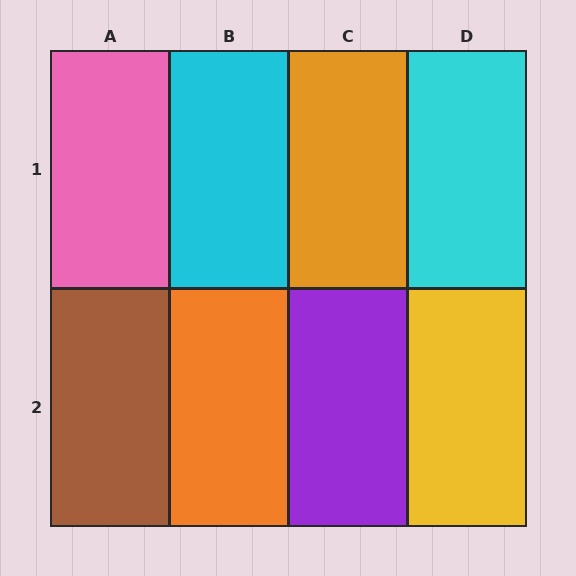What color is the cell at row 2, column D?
Yellow.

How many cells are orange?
2 cells are orange.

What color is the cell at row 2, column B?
Orange.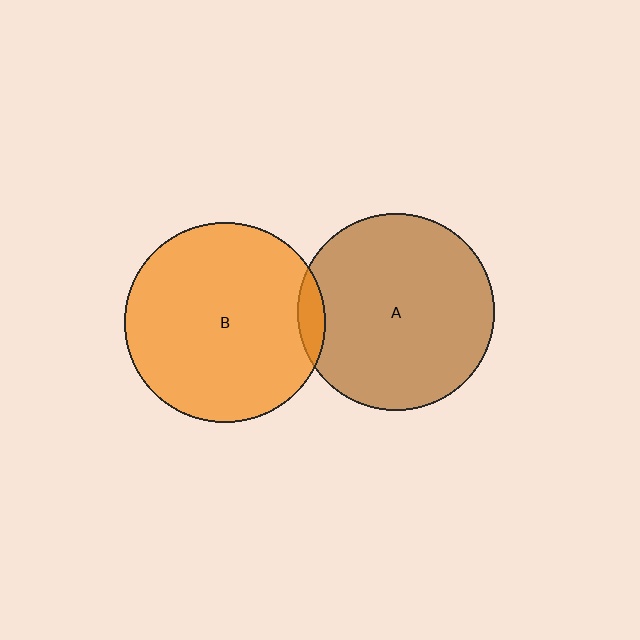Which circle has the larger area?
Circle B (orange).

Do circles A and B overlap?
Yes.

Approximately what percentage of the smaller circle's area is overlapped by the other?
Approximately 5%.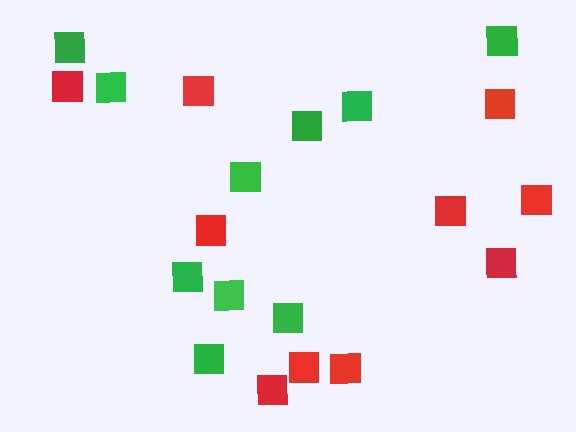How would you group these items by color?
There are 2 groups: one group of green squares (10) and one group of red squares (10).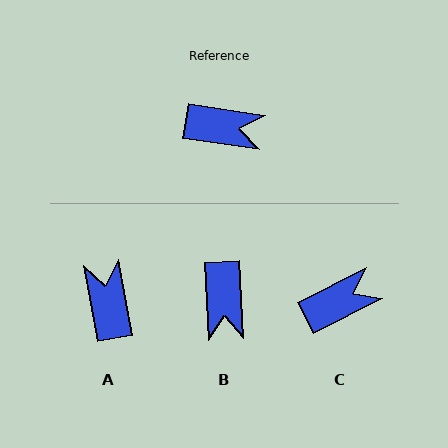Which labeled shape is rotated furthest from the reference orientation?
A, about 109 degrees away.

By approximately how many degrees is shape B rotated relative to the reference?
Approximately 79 degrees clockwise.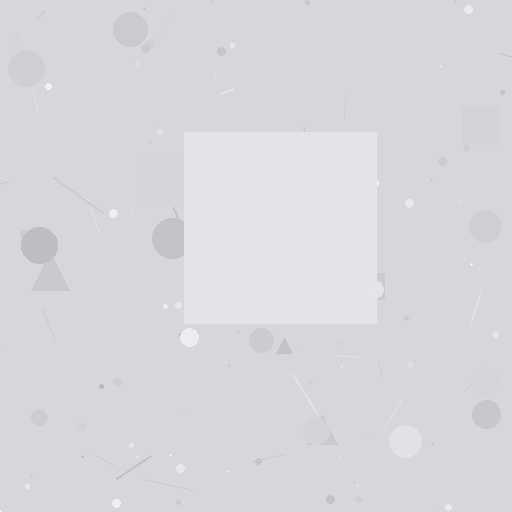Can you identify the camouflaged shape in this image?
The camouflaged shape is a square.